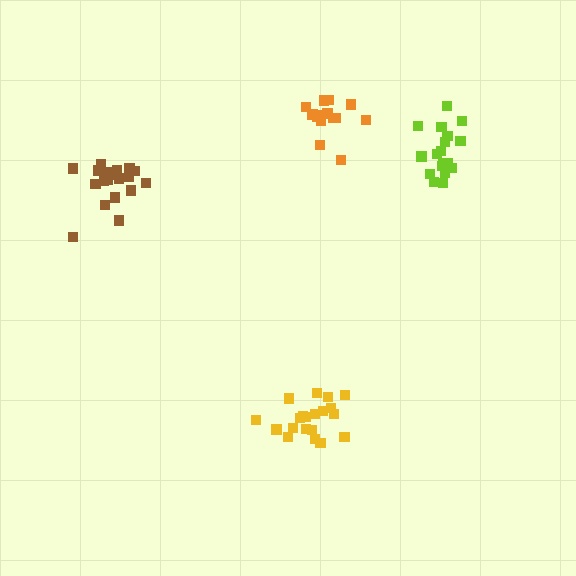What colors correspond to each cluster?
The clusters are colored: lime, yellow, brown, orange.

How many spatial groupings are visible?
There are 4 spatial groupings.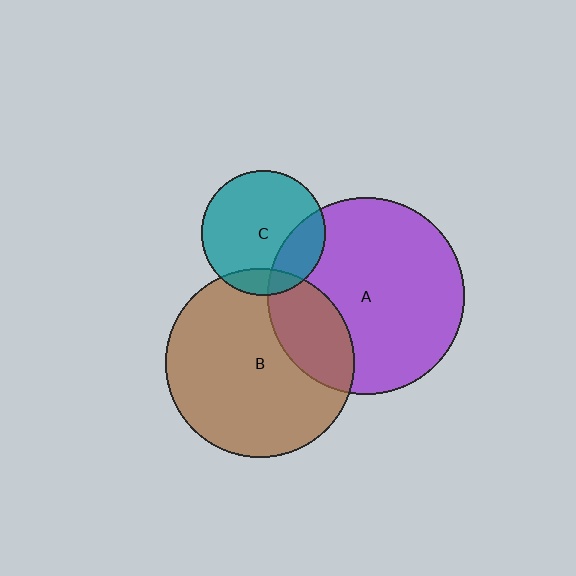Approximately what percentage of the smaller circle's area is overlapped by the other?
Approximately 25%.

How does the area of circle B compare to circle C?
Approximately 2.3 times.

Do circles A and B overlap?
Yes.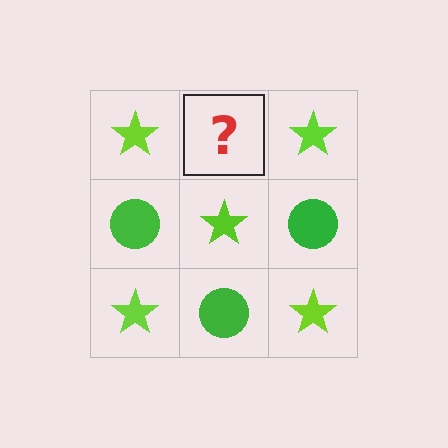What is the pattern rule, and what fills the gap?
The rule is that it alternates lime star and green circle in a checkerboard pattern. The gap should be filled with a green circle.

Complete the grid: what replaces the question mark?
The question mark should be replaced with a green circle.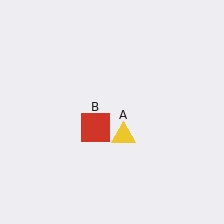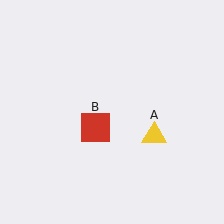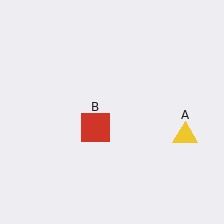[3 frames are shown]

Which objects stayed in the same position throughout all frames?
Red square (object B) remained stationary.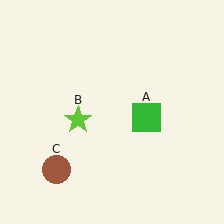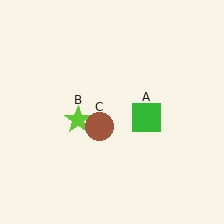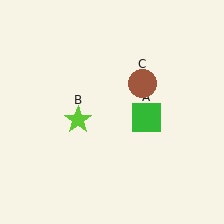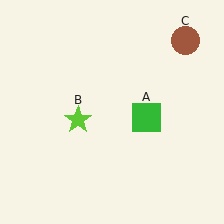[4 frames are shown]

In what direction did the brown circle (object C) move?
The brown circle (object C) moved up and to the right.